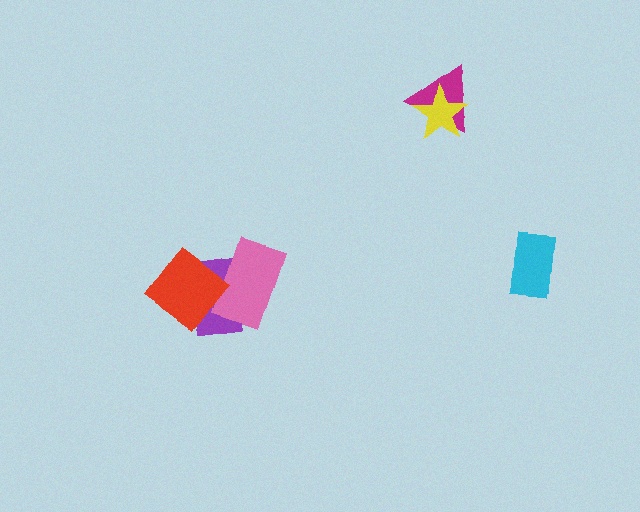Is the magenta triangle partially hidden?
Yes, it is partially covered by another shape.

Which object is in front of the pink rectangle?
The red diamond is in front of the pink rectangle.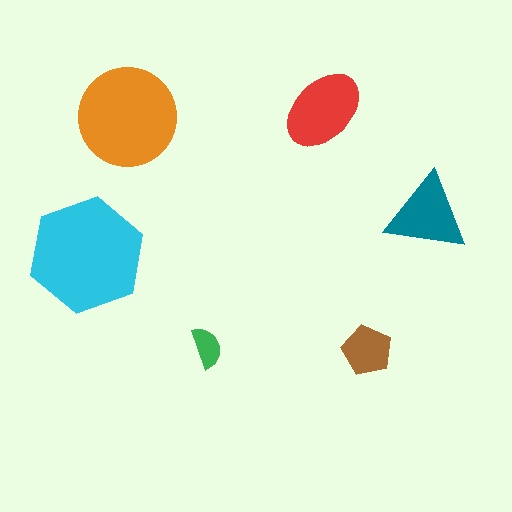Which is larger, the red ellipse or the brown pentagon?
The red ellipse.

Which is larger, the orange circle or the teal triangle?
The orange circle.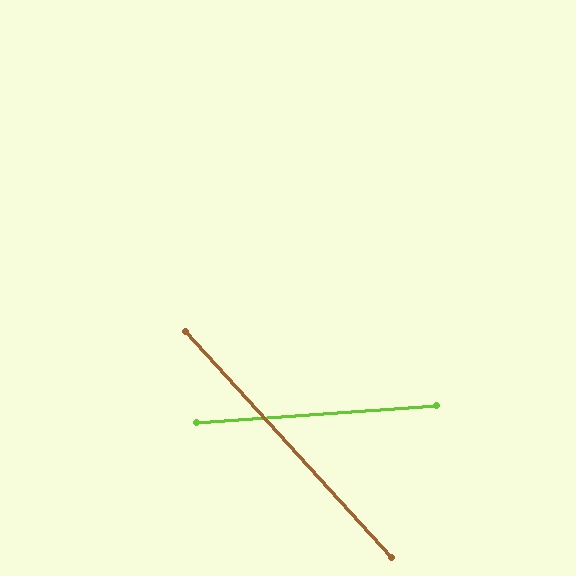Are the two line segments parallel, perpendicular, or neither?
Neither parallel nor perpendicular — they differ by about 52°.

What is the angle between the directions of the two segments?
Approximately 52 degrees.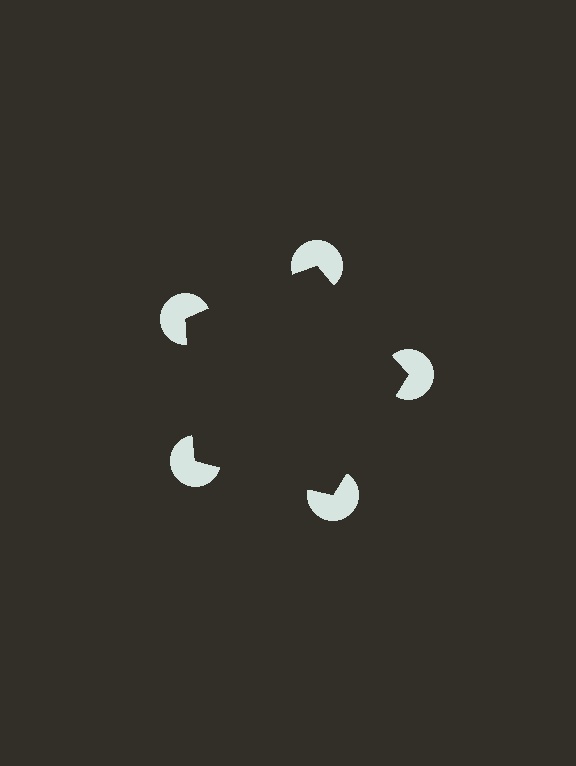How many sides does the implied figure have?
5 sides.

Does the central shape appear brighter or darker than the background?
It typically appears slightly darker than the background, even though no actual brightness change is drawn.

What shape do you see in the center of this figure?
An illusory pentagon — its edges are inferred from the aligned wedge cuts in the pac-man discs, not physically drawn.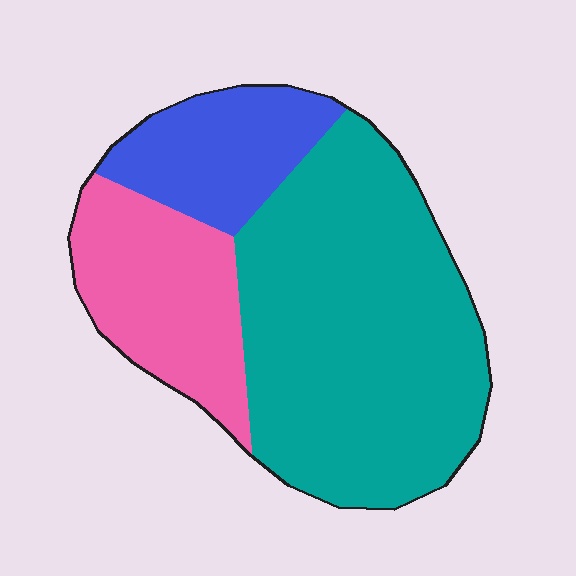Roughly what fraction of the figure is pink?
Pink covers 23% of the figure.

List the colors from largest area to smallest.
From largest to smallest: teal, pink, blue.